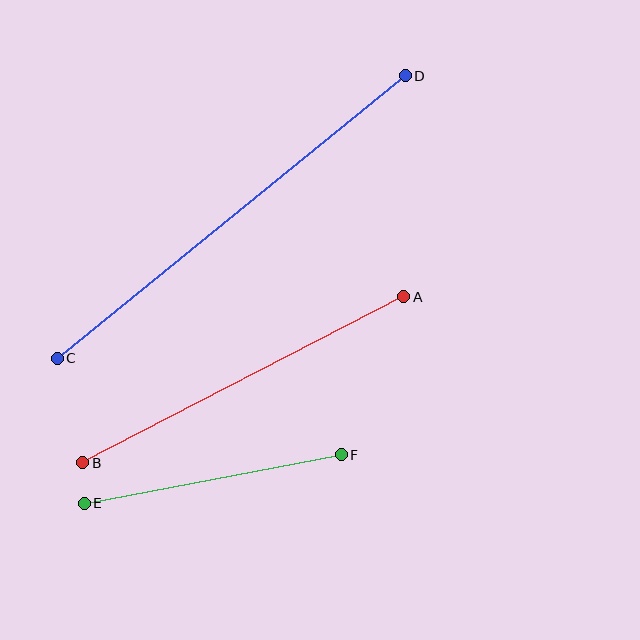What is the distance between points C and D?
The distance is approximately 448 pixels.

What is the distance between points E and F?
The distance is approximately 261 pixels.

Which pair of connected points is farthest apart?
Points C and D are farthest apart.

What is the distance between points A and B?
The distance is approximately 362 pixels.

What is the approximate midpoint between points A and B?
The midpoint is at approximately (243, 380) pixels.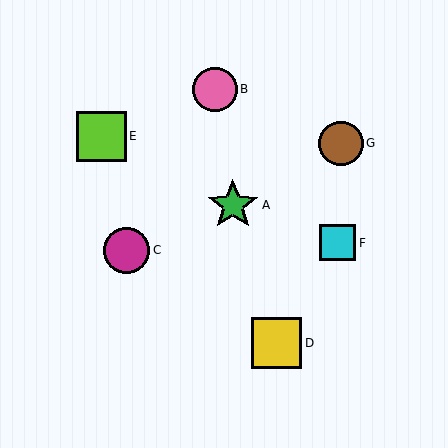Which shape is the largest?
The green star (labeled A) is the largest.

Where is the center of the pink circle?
The center of the pink circle is at (215, 89).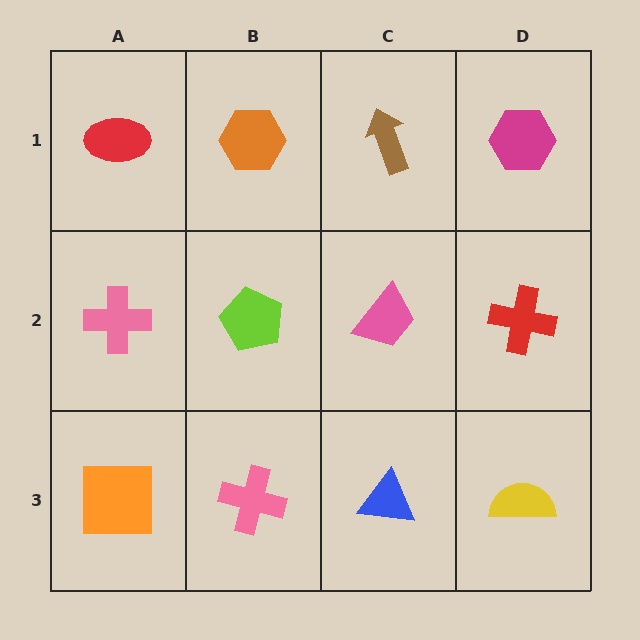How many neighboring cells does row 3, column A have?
2.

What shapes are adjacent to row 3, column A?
A pink cross (row 2, column A), a pink cross (row 3, column B).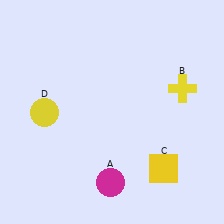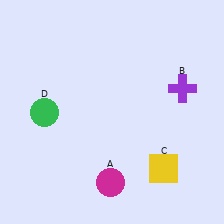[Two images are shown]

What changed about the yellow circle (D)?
In Image 1, D is yellow. In Image 2, it changed to green.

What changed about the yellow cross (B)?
In Image 1, B is yellow. In Image 2, it changed to purple.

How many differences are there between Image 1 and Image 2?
There are 2 differences between the two images.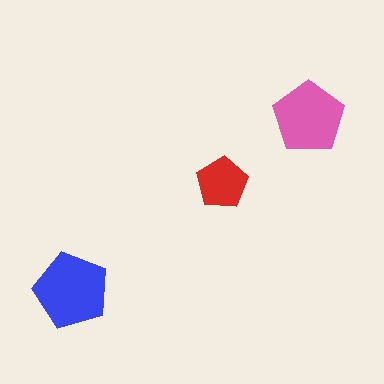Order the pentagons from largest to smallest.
the blue one, the pink one, the red one.